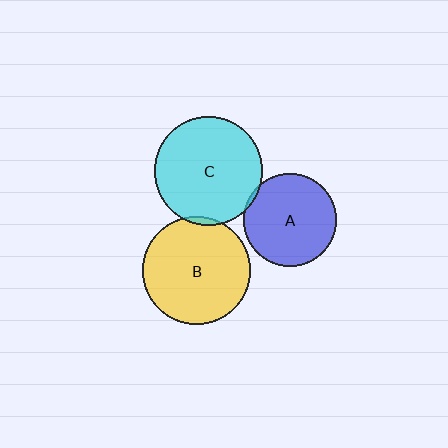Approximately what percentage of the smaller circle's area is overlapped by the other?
Approximately 5%.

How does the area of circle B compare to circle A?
Approximately 1.3 times.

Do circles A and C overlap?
Yes.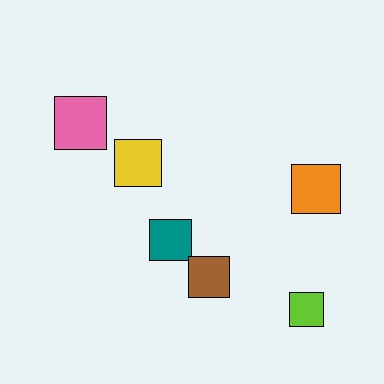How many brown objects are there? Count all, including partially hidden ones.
There is 1 brown object.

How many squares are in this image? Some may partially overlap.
There are 6 squares.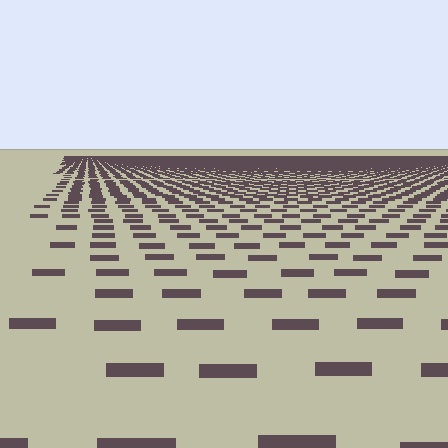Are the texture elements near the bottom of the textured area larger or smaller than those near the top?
Larger. Near the bottom, elements are closer to the viewer and appear at a bigger on-screen size.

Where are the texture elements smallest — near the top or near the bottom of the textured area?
Near the top.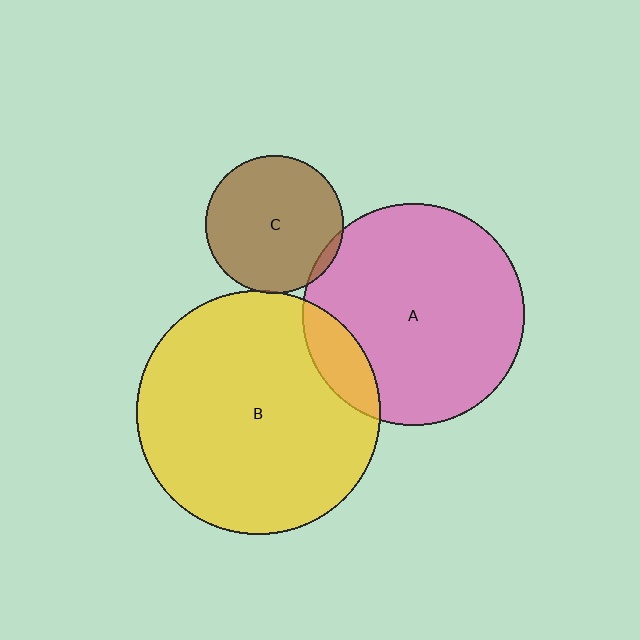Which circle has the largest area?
Circle B (yellow).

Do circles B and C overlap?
Yes.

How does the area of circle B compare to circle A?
Approximately 1.2 times.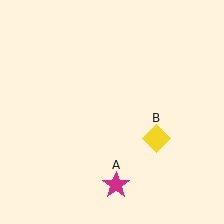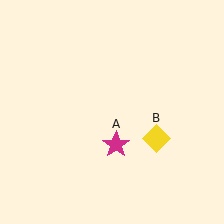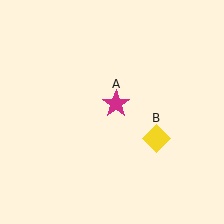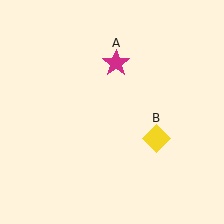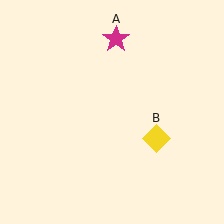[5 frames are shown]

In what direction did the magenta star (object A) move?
The magenta star (object A) moved up.